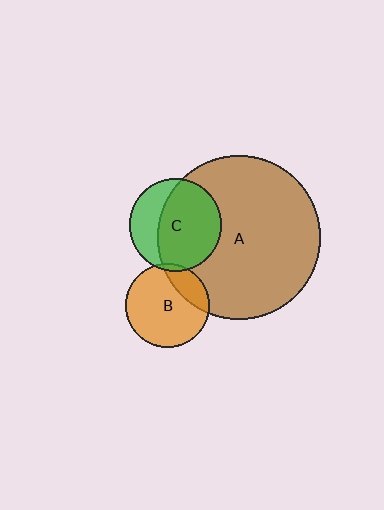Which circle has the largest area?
Circle A (brown).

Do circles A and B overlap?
Yes.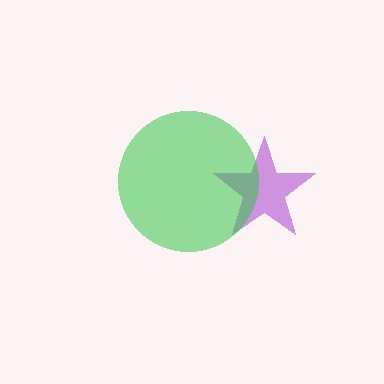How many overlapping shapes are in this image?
There are 2 overlapping shapes in the image.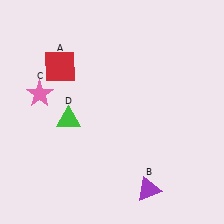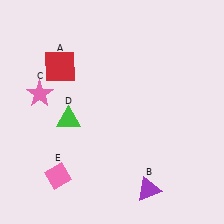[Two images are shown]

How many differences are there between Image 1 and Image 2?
There is 1 difference between the two images.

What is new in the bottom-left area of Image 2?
A pink diamond (E) was added in the bottom-left area of Image 2.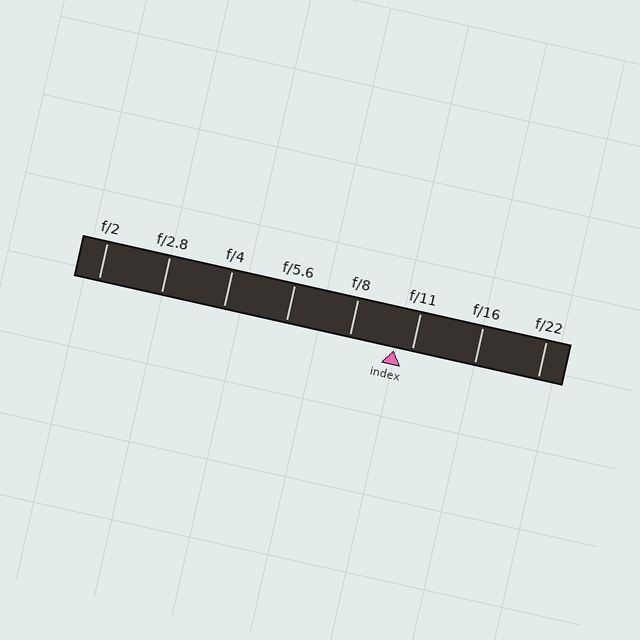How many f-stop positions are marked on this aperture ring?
There are 8 f-stop positions marked.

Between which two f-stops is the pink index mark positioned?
The index mark is between f/8 and f/11.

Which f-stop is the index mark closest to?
The index mark is closest to f/11.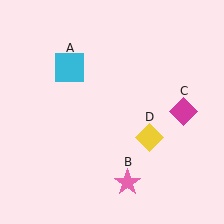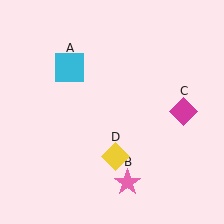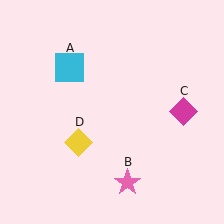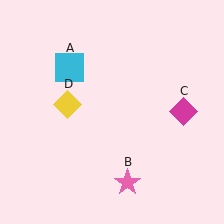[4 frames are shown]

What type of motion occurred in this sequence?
The yellow diamond (object D) rotated clockwise around the center of the scene.